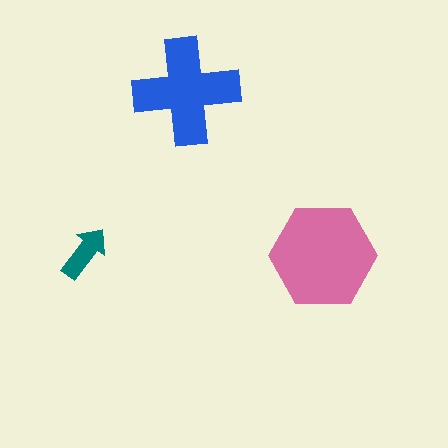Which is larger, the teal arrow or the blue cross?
The blue cross.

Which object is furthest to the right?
The pink hexagon is rightmost.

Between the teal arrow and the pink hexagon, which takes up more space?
The pink hexagon.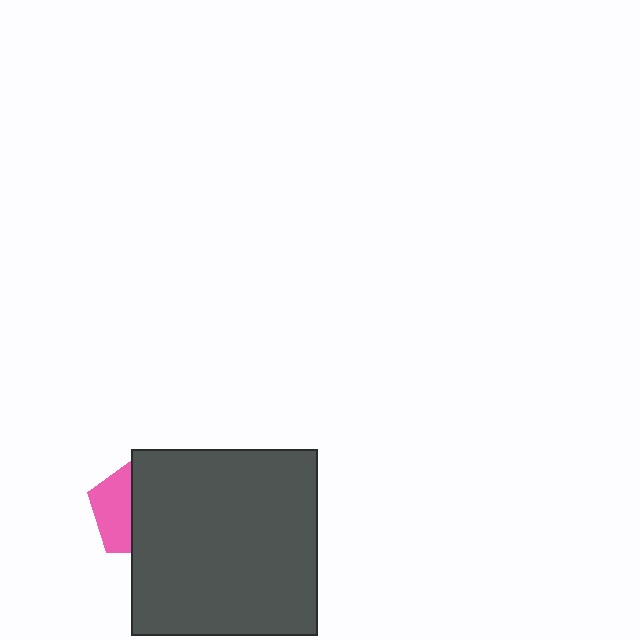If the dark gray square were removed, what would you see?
You would see the complete pink pentagon.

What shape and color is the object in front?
The object in front is a dark gray square.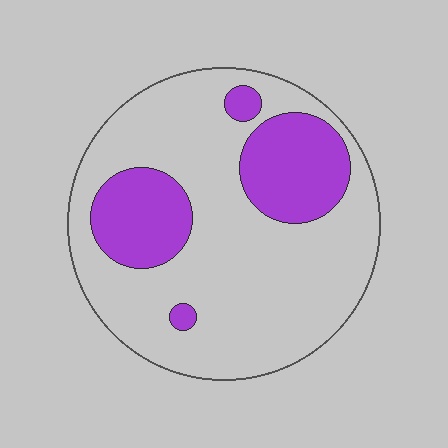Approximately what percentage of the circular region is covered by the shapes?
Approximately 25%.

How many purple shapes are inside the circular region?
4.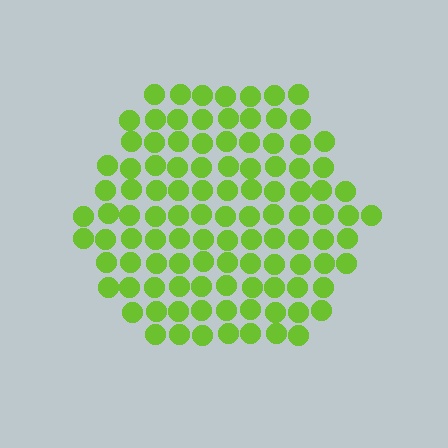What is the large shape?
The large shape is a hexagon.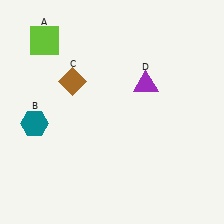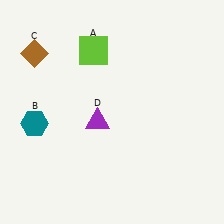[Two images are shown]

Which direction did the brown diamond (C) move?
The brown diamond (C) moved left.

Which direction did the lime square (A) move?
The lime square (A) moved right.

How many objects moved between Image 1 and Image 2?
3 objects moved between the two images.